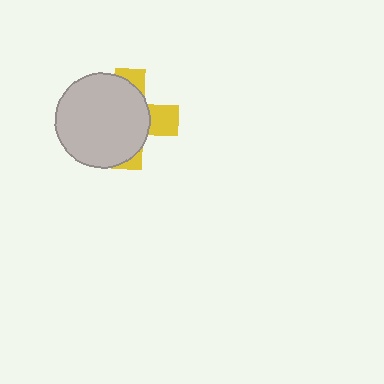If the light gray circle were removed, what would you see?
You would see the complete yellow cross.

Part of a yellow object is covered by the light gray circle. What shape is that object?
It is a cross.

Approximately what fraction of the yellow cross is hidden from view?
Roughly 70% of the yellow cross is hidden behind the light gray circle.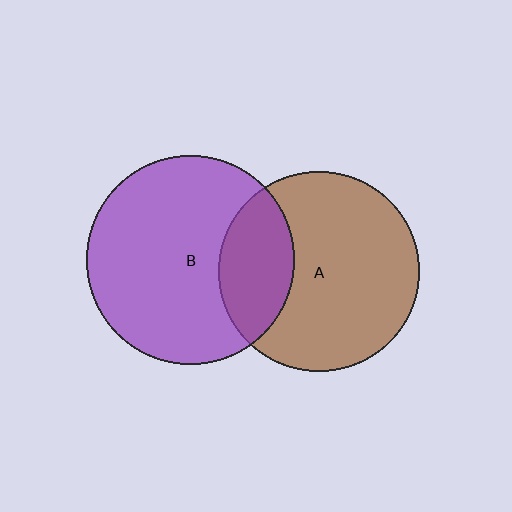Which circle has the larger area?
Circle B (purple).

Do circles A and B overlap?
Yes.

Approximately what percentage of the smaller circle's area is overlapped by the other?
Approximately 25%.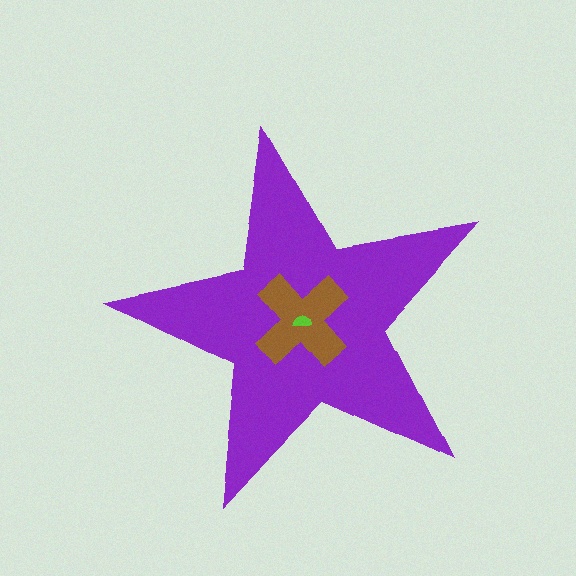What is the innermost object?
The lime semicircle.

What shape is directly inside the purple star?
The brown cross.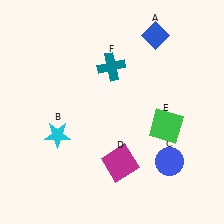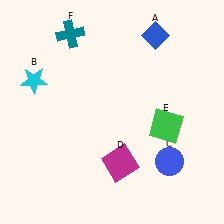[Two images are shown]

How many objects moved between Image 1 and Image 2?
2 objects moved between the two images.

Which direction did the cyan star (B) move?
The cyan star (B) moved up.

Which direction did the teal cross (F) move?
The teal cross (F) moved left.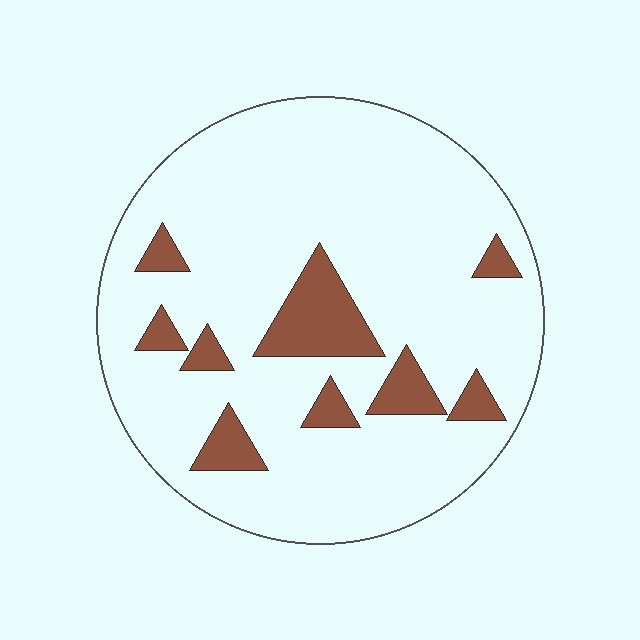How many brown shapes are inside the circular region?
9.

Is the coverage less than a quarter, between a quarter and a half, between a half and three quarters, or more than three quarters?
Less than a quarter.